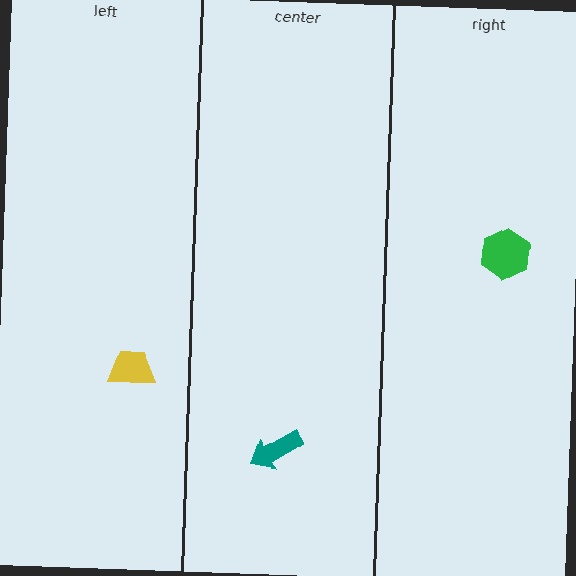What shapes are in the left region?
The yellow trapezoid.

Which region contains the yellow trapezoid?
The left region.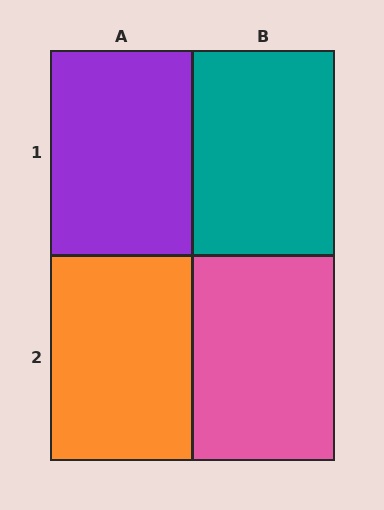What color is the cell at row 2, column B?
Pink.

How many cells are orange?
1 cell is orange.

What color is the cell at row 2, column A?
Orange.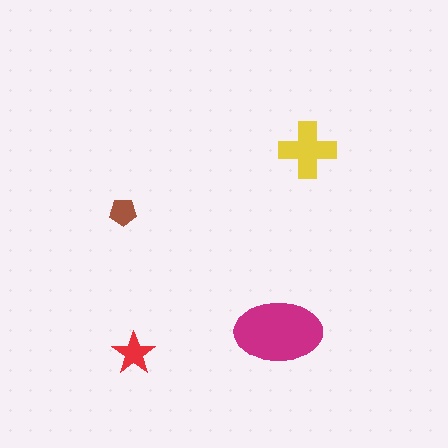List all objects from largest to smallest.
The magenta ellipse, the yellow cross, the red star, the brown pentagon.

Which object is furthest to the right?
The yellow cross is rightmost.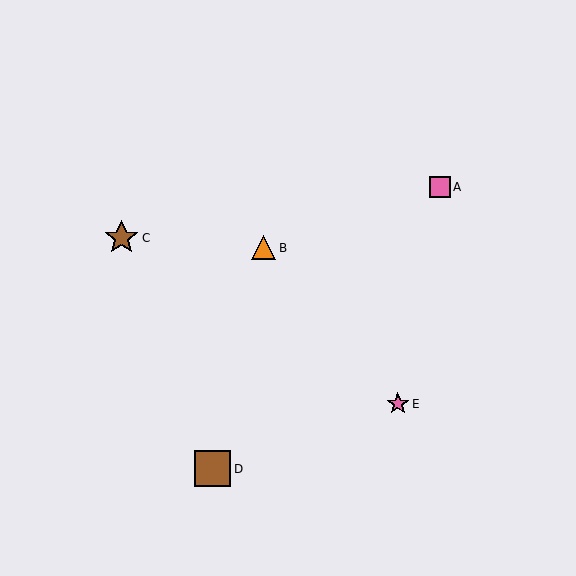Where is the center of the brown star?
The center of the brown star is at (122, 238).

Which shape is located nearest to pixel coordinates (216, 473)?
The brown square (labeled D) at (213, 469) is nearest to that location.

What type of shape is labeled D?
Shape D is a brown square.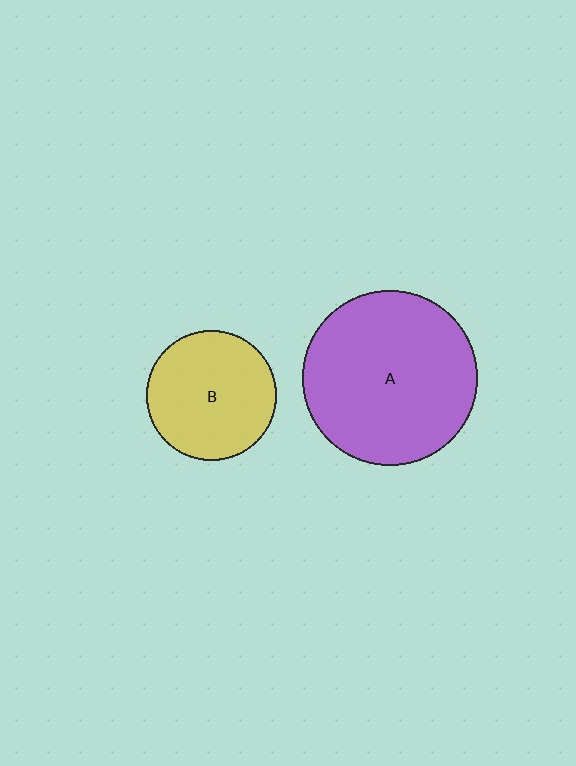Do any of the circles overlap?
No, none of the circles overlap.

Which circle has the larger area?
Circle A (purple).